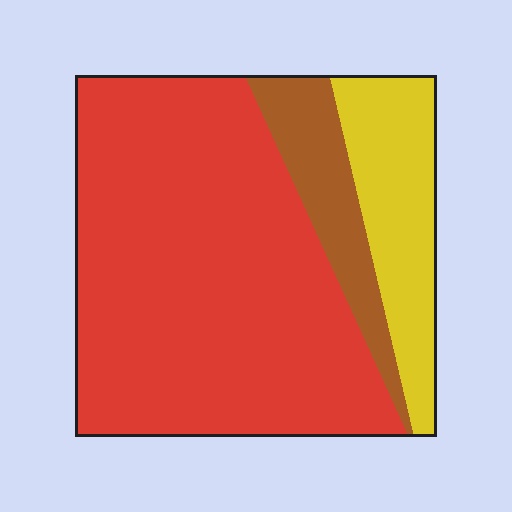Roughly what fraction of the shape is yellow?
Yellow takes up less than a quarter of the shape.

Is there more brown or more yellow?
Yellow.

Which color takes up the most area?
Red, at roughly 70%.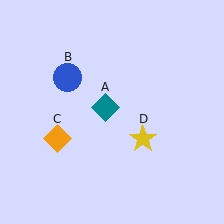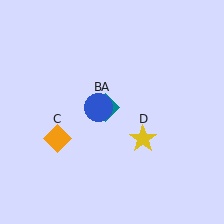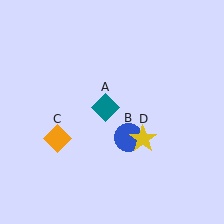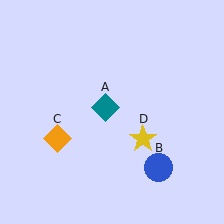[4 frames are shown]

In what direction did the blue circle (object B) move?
The blue circle (object B) moved down and to the right.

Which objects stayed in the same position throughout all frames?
Teal diamond (object A) and orange diamond (object C) and yellow star (object D) remained stationary.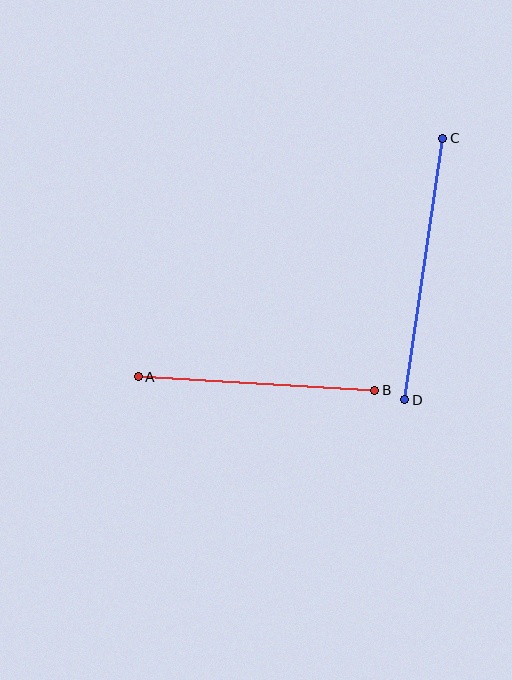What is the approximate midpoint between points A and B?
The midpoint is at approximately (257, 384) pixels.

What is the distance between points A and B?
The distance is approximately 237 pixels.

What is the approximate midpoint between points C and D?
The midpoint is at approximately (424, 269) pixels.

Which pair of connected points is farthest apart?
Points C and D are farthest apart.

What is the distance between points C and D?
The distance is approximately 264 pixels.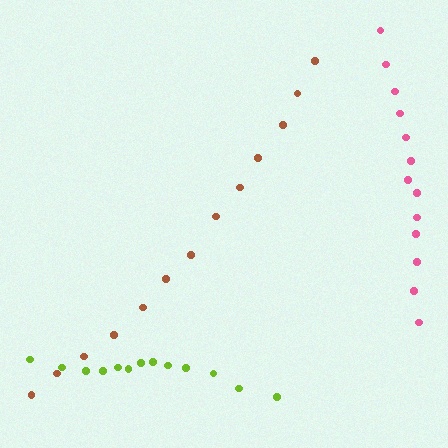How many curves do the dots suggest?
There are 3 distinct paths.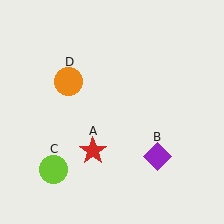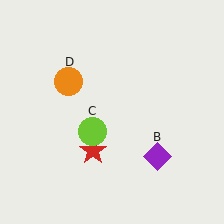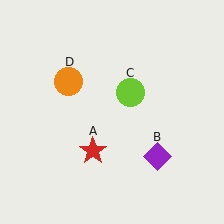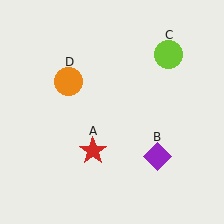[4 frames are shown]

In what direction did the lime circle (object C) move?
The lime circle (object C) moved up and to the right.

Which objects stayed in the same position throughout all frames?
Red star (object A) and purple diamond (object B) and orange circle (object D) remained stationary.